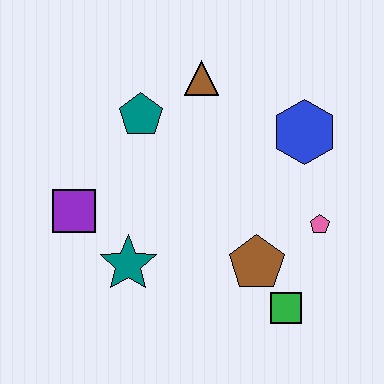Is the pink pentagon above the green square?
Yes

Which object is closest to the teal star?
The purple square is closest to the teal star.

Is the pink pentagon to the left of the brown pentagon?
No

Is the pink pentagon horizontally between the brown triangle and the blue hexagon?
No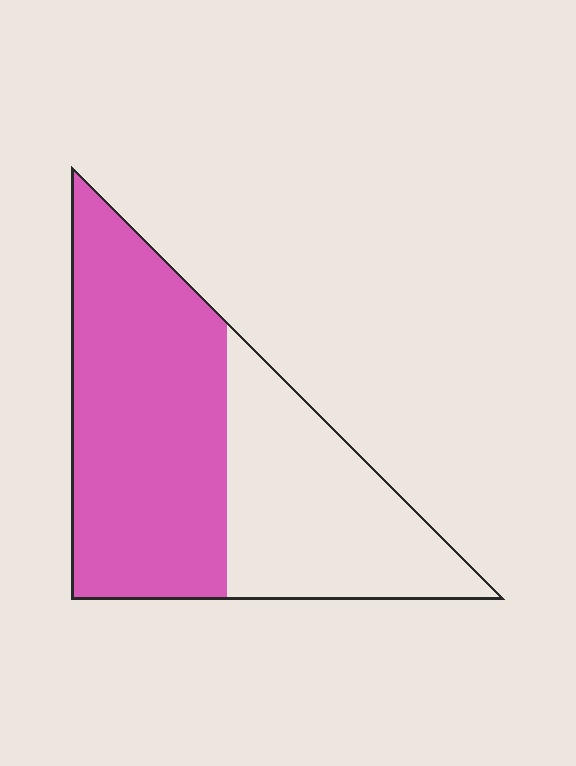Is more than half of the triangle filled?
Yes.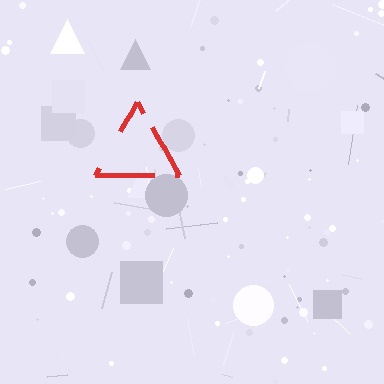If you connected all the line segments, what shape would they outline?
They would outline a triangle.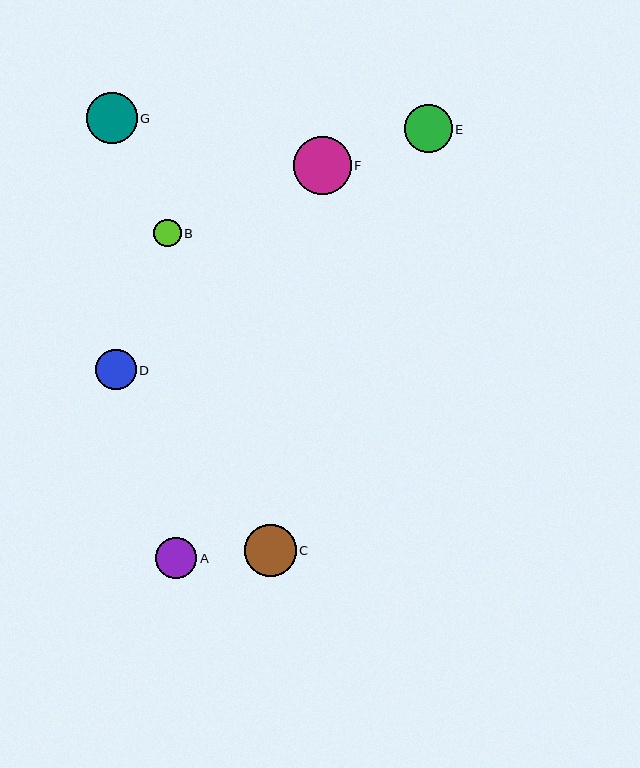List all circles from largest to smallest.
From largest to smallest: F, C, G, E, A, D, B.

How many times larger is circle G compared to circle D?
Circle G is approximately 1.3 times the size of circle D.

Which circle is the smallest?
Circle B is the smallest with a size of approximately 27 pixels.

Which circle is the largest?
Circle F is the largest with a size of approximately 58 pixels.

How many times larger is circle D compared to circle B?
Circle D is approximately 1.5 times the size of circle B.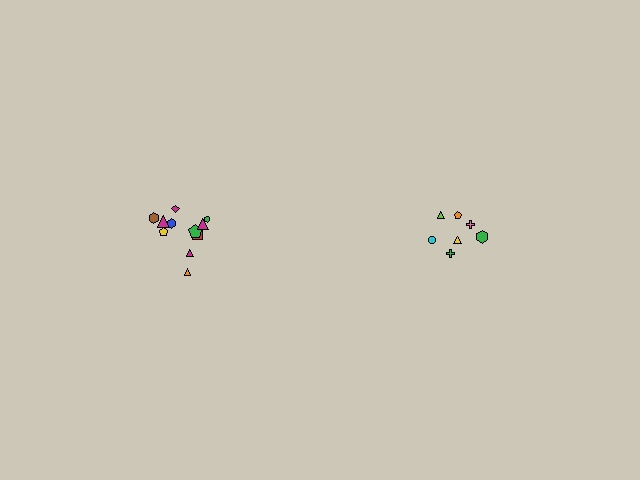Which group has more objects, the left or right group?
The left group.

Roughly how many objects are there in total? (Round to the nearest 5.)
Roughly 20 objects in total.